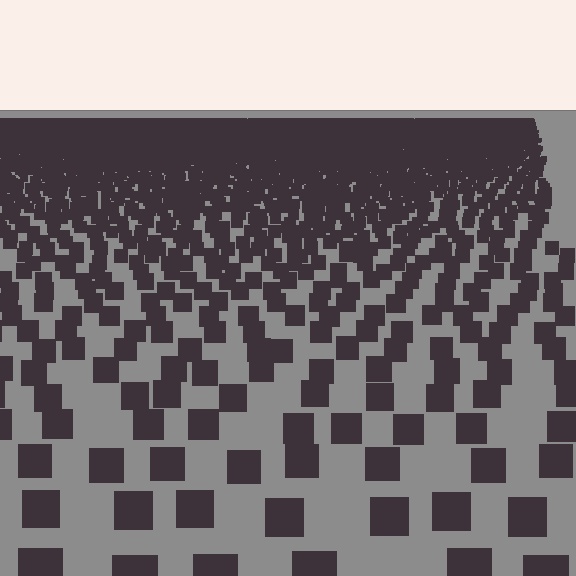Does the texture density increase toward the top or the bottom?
Density increases toward the top.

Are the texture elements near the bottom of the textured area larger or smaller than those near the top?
Larger. Near the bottom, elements are closer to the viewer and appear at a bigger on-screen size.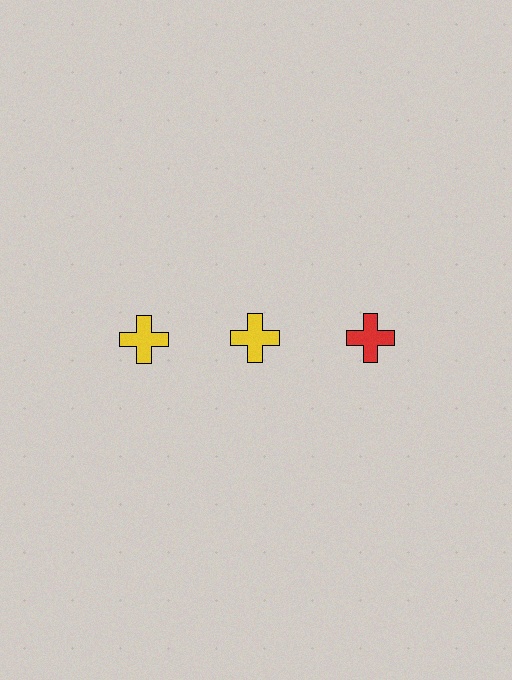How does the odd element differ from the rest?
It has a different color: red instead of yellow.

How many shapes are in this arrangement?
There are 3 shapes arranged in a grid pattern.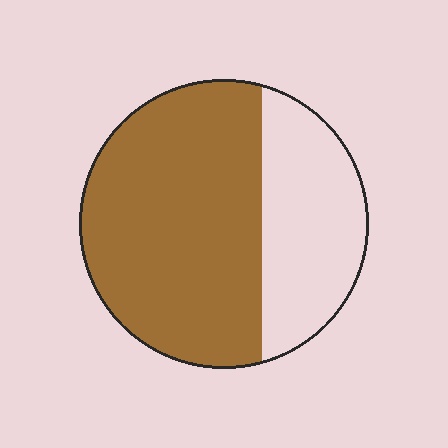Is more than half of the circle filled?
Yes.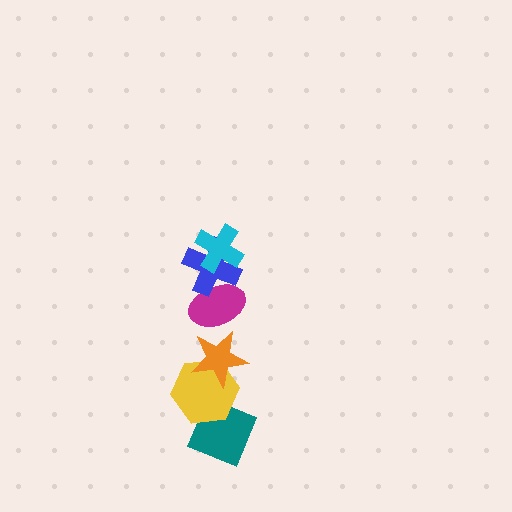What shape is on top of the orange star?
The magenta ellipse is on top of the orange star.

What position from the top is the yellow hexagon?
The yellow hexagon is 5th from the top.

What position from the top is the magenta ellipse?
The magenta ellipse is 3rd from the top.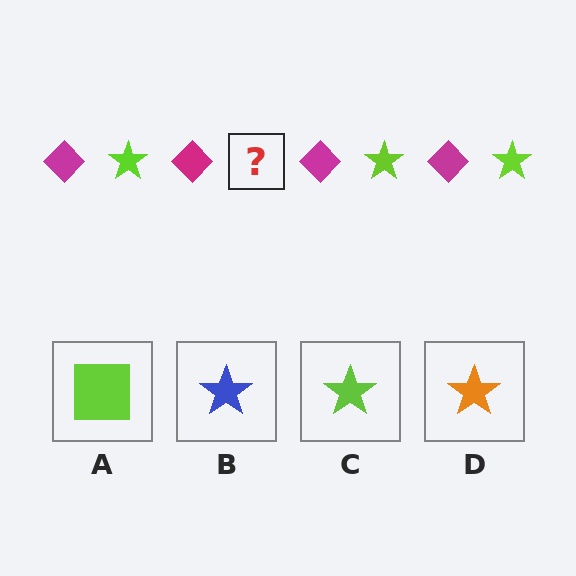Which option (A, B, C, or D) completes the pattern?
C.